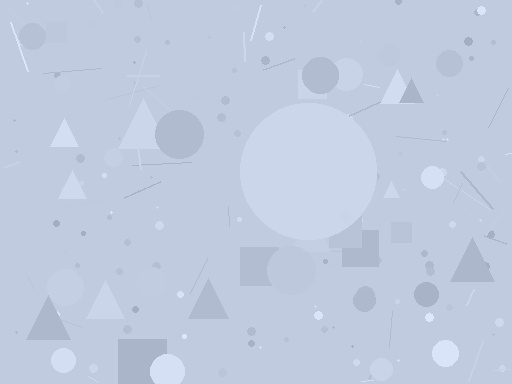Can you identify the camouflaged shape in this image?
The camouflaged shape is a circle.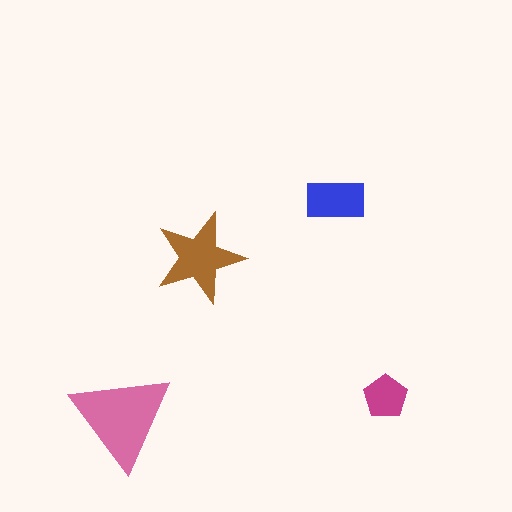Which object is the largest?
The pink triangle.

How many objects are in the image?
There are 4 objects in the image.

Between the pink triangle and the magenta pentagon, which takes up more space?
The pink triangle.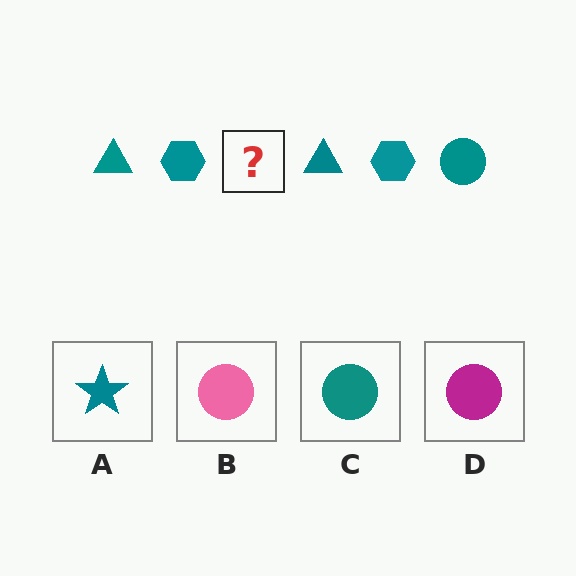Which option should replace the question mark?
Option C.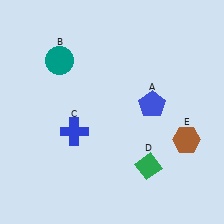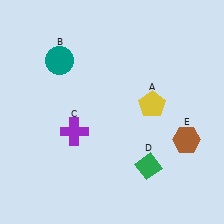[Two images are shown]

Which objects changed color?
A changed from blue to yellow. C changed from blue to purple.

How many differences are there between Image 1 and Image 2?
There are 2 differences between the two images.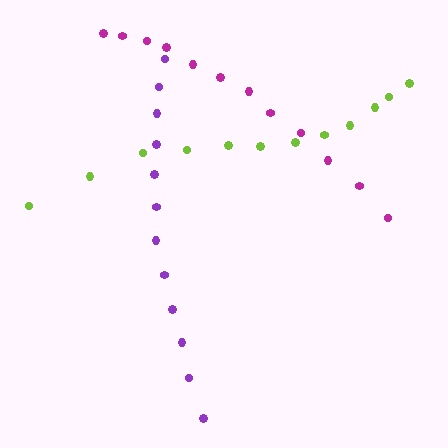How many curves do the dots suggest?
There are 3 distinct paths.